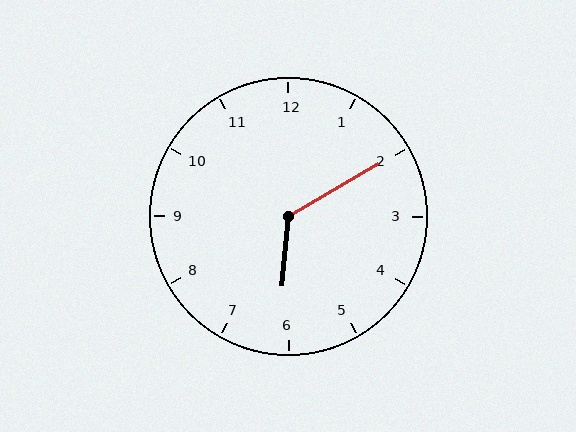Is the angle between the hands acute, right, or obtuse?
It is obtuse.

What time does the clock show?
6:10.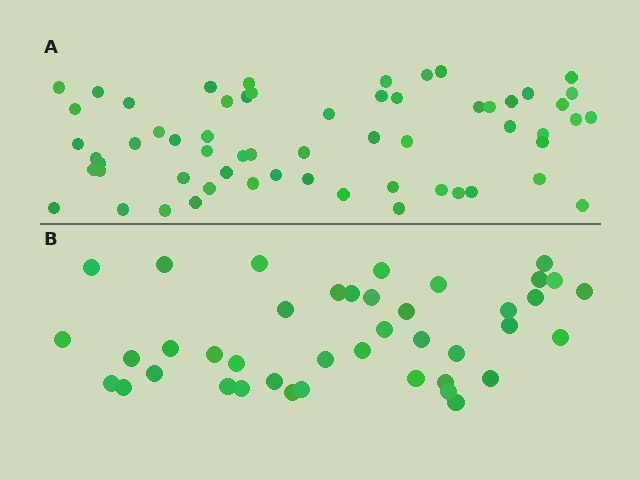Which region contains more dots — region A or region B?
Region A (the top region) has more dots.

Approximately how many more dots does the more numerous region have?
Region A has approximately 20 more dots than region B.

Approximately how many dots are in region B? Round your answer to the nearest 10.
About 40 dots. (The exact count is 41, which rounds to 40.)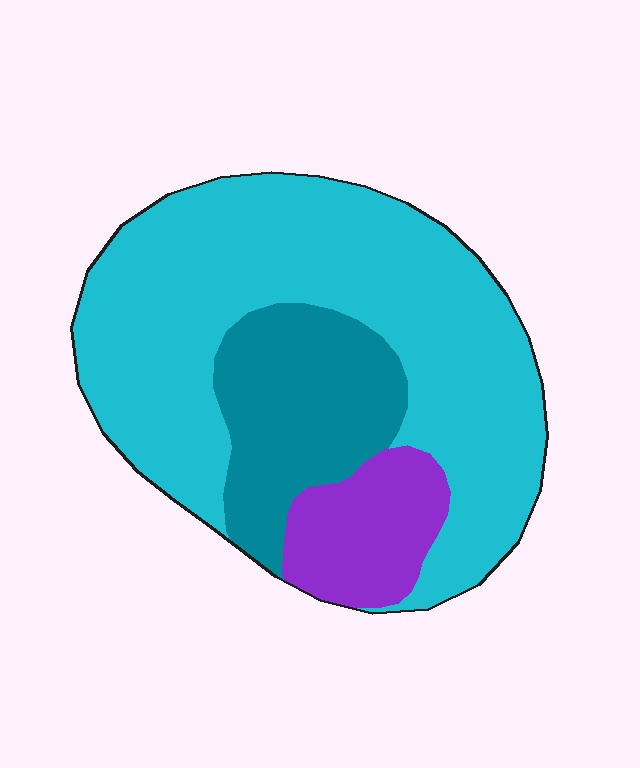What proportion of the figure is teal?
Teal covers roughly 20% of the figure.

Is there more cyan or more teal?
Cyan.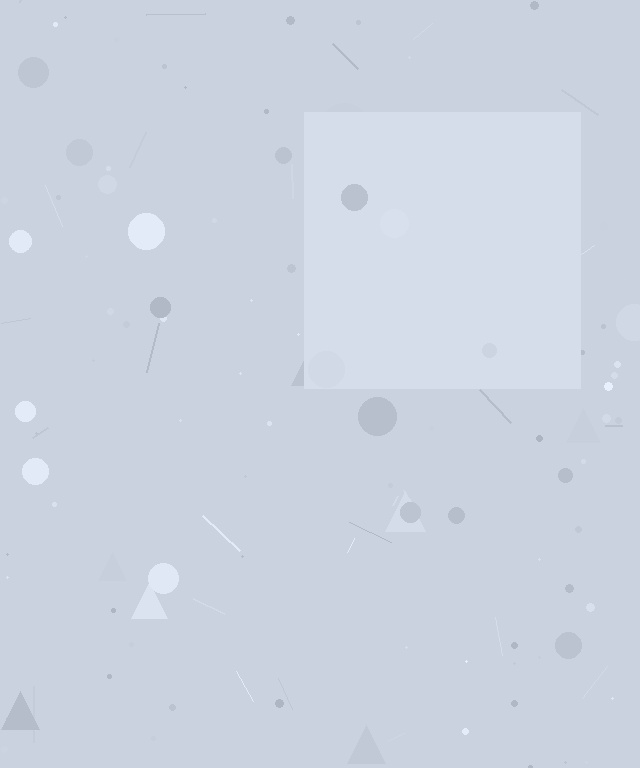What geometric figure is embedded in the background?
A square is embedded in the background.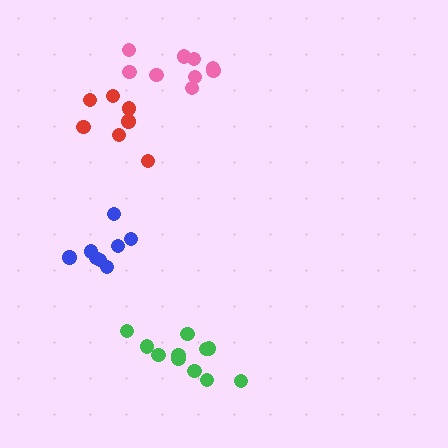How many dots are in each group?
Group 1: 11 dots, Group 2: 8 dots, Group 3: 9 dots, Group 4: 7 dots (35 total).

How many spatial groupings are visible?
There are 4 spatial groupings.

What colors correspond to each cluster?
The clusters are colored: green, blue, pink, red.